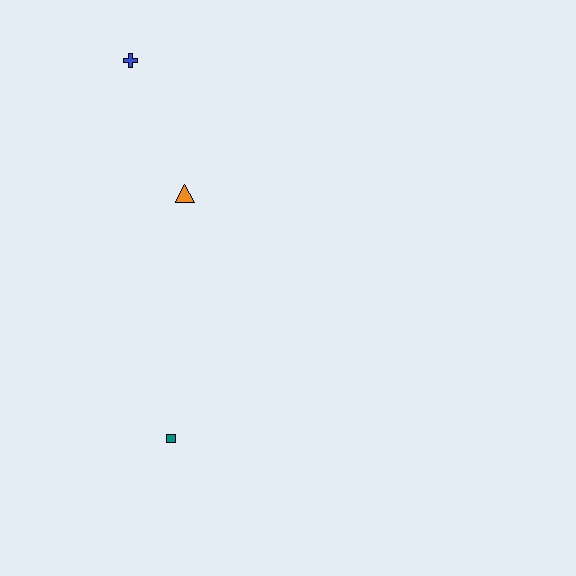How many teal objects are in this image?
There is 1 teal object.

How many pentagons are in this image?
There are no pentagons.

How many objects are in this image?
There are 3 objects.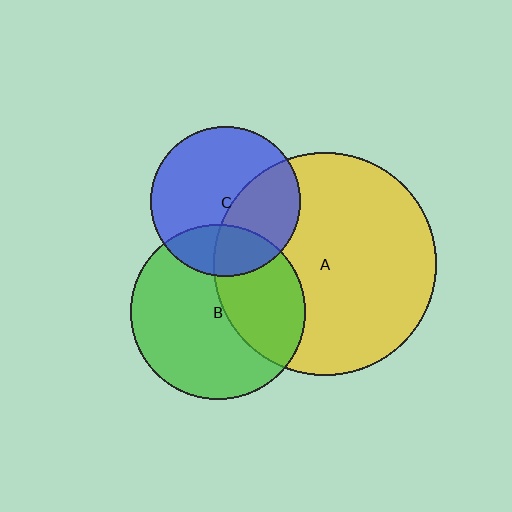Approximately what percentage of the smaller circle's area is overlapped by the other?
Approximately 40%.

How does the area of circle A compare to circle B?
Approximately 1.6 times.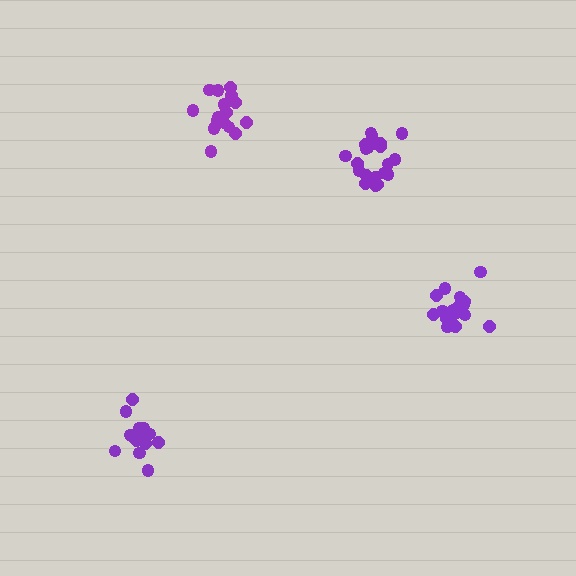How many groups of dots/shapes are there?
There are 4 groups.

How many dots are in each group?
Group 1: 15 dots, Group 2: 21 dots, Group 3: 16 dots, Group 4: 18 dots (70 total).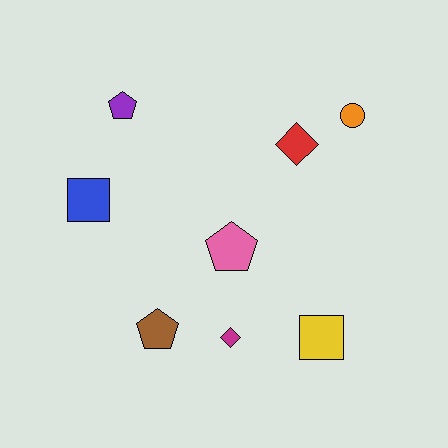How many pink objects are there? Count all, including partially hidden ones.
There is 1 pink object.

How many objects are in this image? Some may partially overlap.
There are 8 objects.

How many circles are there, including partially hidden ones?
There is 1 circle.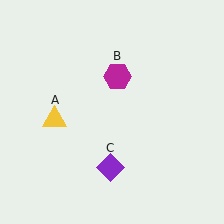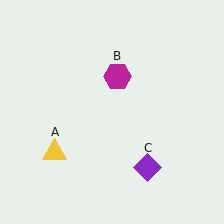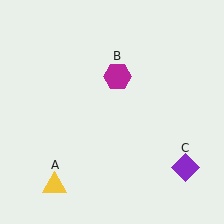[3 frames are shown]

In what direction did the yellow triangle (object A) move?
The yellow triangle (object A) moved down.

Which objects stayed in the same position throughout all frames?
Magenta hexagon (object B) remained stationary.